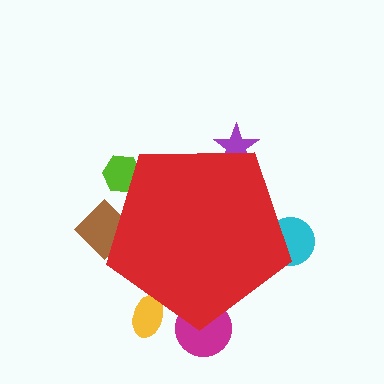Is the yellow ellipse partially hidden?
Yes, the yellow ellipse is partially hidden behind the red pentagon.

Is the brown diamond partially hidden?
Yes, the brown diamond is partially hidden behind the red pentagon.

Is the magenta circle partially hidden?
Yes, the magenta circle is partially hidden behind the red pentagon.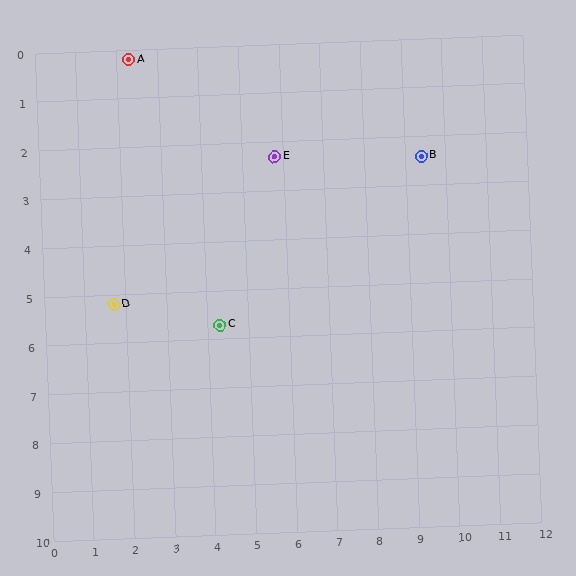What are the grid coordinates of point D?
Point D is at approximately (1.7, 5.2).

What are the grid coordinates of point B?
Point B is at approximately (9.4, 2.4).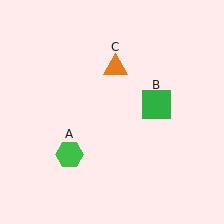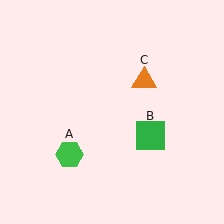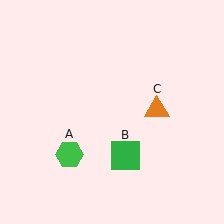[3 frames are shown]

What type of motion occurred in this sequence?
The green square (object B), orange triangle (object C) rotated clockwise around the center of the scene.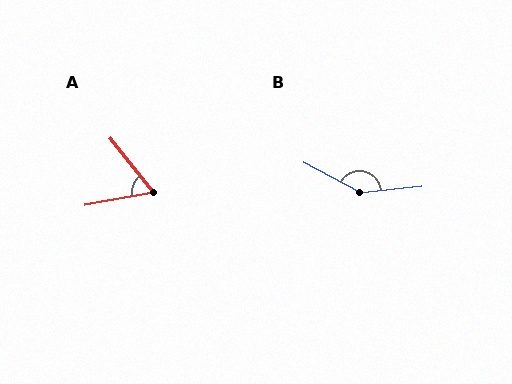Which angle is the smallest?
A, at approximately 61 degrees.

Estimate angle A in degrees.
Approximately 61 degrees.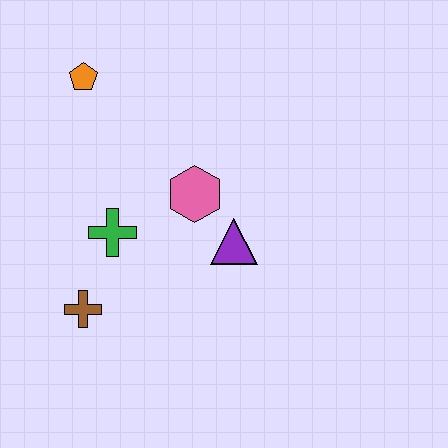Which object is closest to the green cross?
The brown cross is closest to the green cross.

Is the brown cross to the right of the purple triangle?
No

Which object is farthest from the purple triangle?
The orange pentagon is farthest from the purple triangle.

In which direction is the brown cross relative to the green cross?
The brown cross is below the green cross.